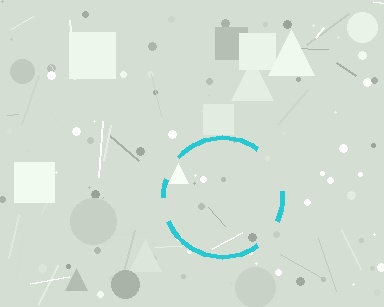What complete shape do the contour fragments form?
The contour fragments form a circle.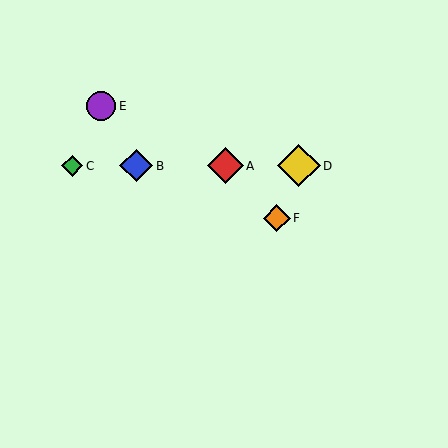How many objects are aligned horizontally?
4 objects (A, B, C, D) are aligned horizontally.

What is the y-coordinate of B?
Object B is at y≈166.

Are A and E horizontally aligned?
No, A is at y≈166 and E is at y≈106.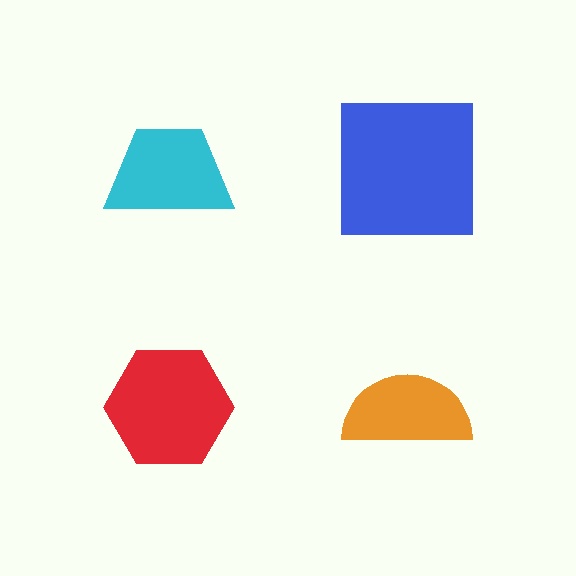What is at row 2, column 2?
An orange semicircle.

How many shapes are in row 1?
2 shapes.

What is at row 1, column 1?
A cyan trapezoid.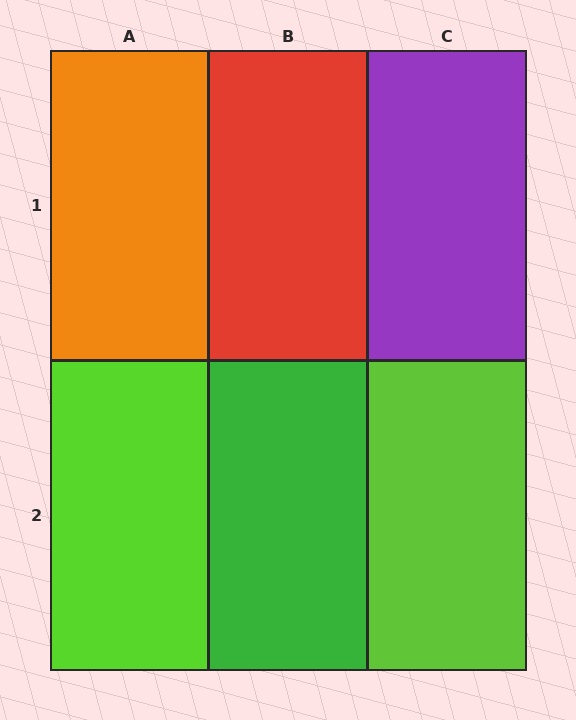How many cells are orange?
1 cell is orange.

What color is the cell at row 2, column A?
Lime.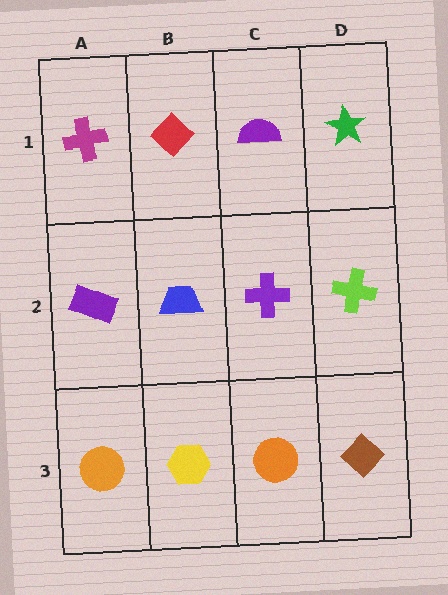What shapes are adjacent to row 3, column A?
A purple rectangle (row 2, column A), a yellow hexagon (row 3, column B).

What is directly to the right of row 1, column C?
A green star.